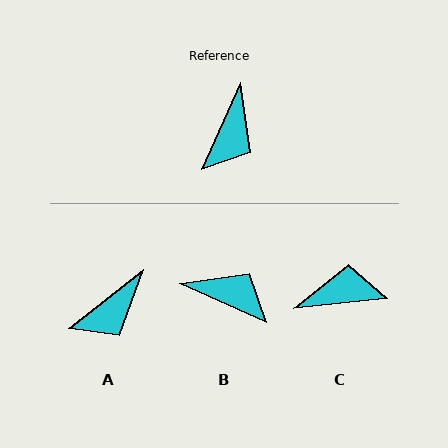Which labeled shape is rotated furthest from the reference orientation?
C, about 120 degrees away.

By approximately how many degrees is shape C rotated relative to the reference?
Approximately 120 degrees counter-clockwise.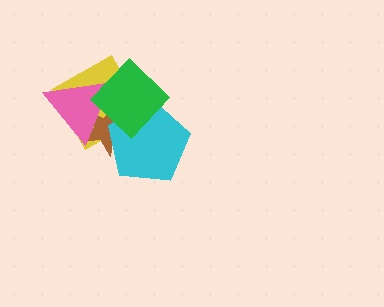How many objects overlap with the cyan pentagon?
3 objects overlap with the cyan pentagon.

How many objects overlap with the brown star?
4 objects overlap with the brown star.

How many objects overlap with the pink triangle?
3 objects overlap with the pink triangle.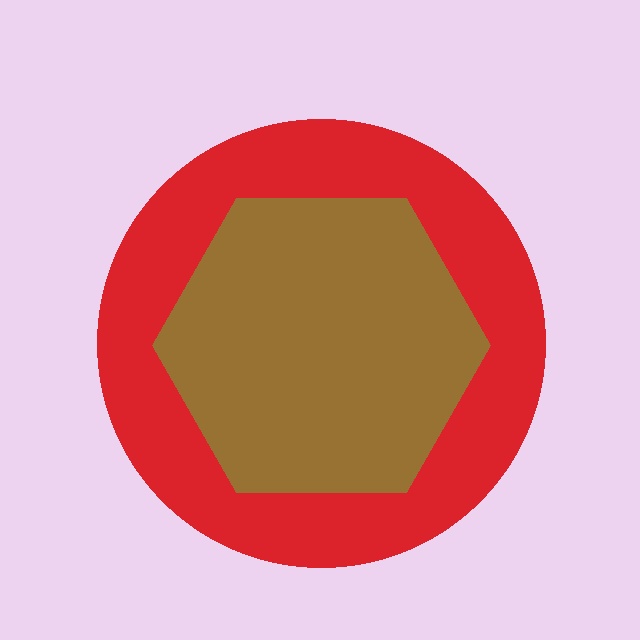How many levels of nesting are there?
2.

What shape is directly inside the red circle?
The brown hexagon.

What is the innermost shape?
The brown hexagon.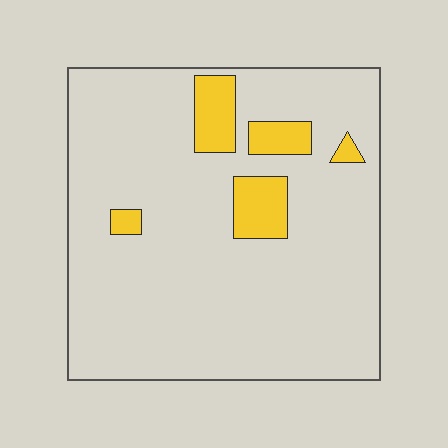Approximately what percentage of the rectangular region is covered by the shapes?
Approximately 10%.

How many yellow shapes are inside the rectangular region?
5.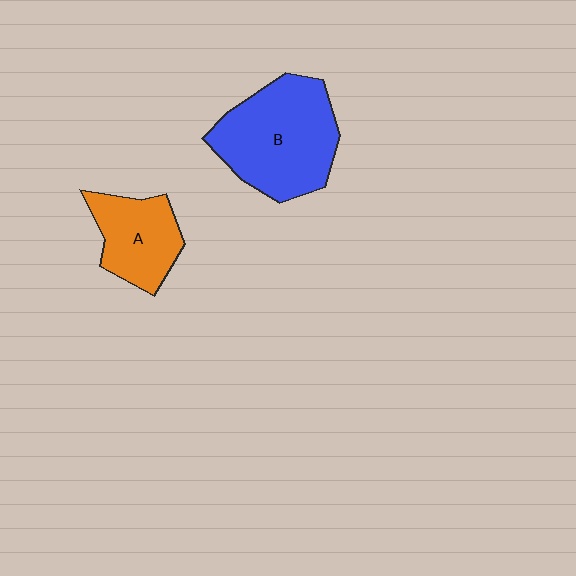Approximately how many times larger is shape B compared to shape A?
Approximately 1.7 times.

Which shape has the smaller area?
Shape A (orange).